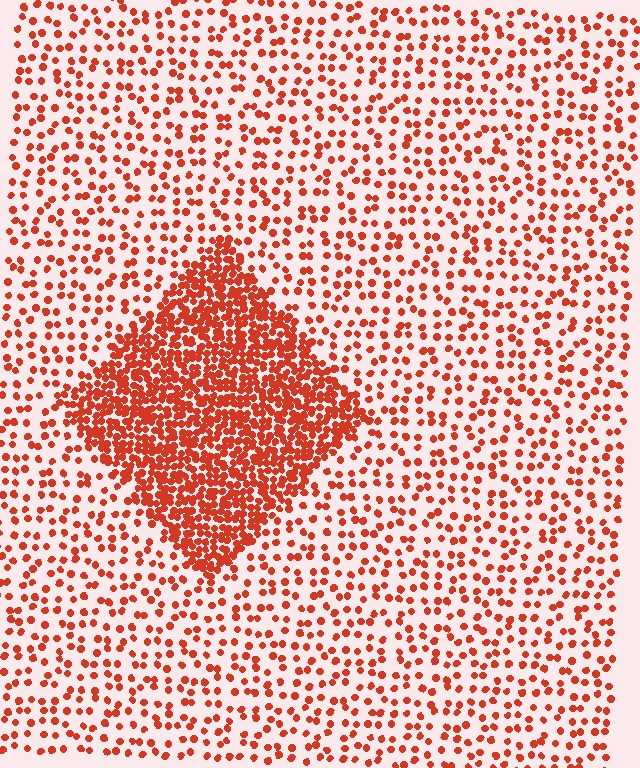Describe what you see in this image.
The image contains small red elements arranged at two different densities. A diamond-shaped region is visible where the elements are more densely packed than the surrounding area.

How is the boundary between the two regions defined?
The boundary is defined by a change in element density (approximately 3.0x ratio). All elements are the same color, size, and shape.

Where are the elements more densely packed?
The elements are more densely packed inside the diamond boundary.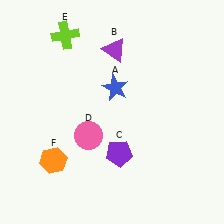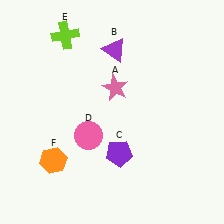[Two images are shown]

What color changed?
The star (A) changed from blue in Image 1 to pink in Image 2.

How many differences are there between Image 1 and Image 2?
There is 1 difference between the two images.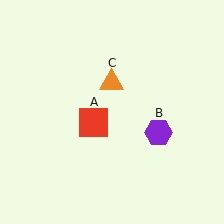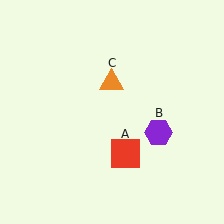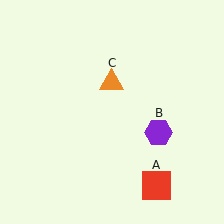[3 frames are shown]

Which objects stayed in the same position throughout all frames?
Purple hexagon (object B) and orange triangle (object C) remained stationary.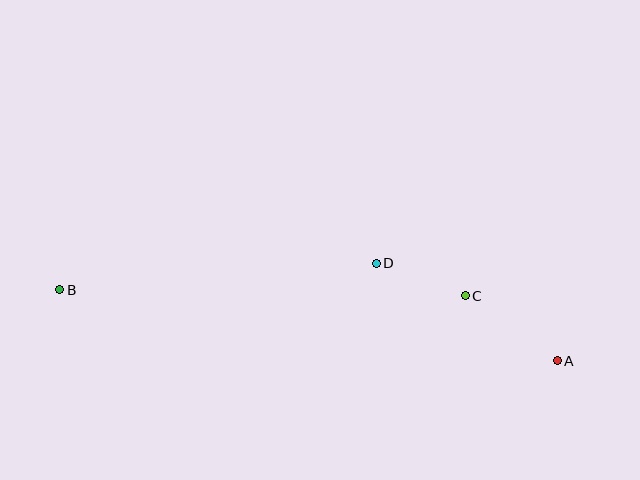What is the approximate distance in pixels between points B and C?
The distance between B and C is approximately 405 pixels.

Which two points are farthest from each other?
Points A and B are farthest from each other.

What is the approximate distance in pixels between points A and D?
The distance between A and D is approximately 206 pixels.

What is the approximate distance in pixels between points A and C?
The distance between A and C is approximately 113 pixels.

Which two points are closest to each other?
Points C and D are closest to each other.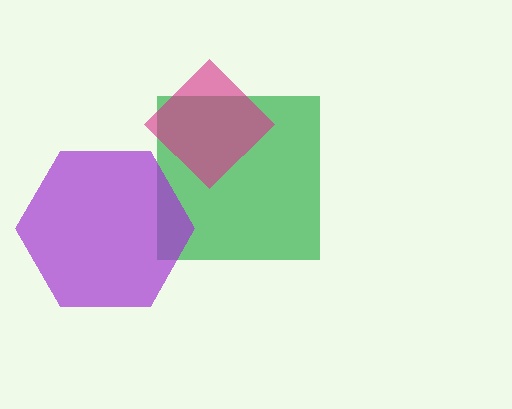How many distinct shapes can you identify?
There are 3 distinct shapes: a green square, a magenta diamond, a purple hexagon.